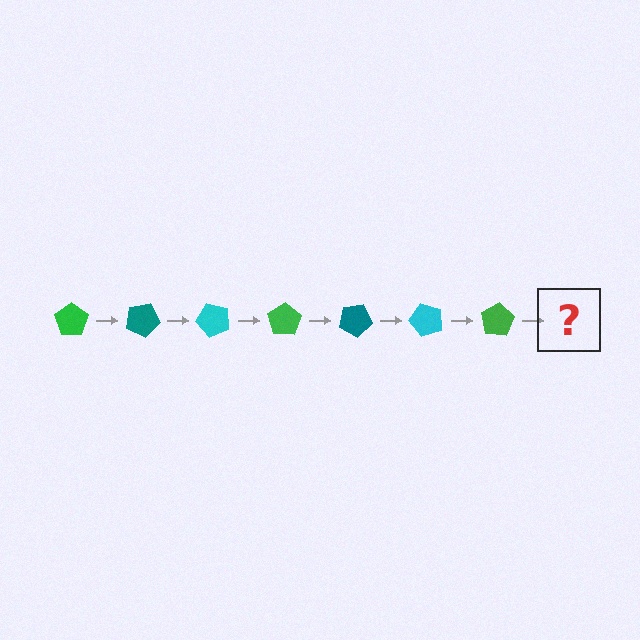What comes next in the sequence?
The next element should be a teal pentagon, rotated 175 degrees from the start.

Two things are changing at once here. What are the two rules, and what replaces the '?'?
The two rules are that it rotates 25 degrees each step and the color cycles through green, teal, and cyan. The '?' should be a teal pentagon, rotated 175 degrees from the start.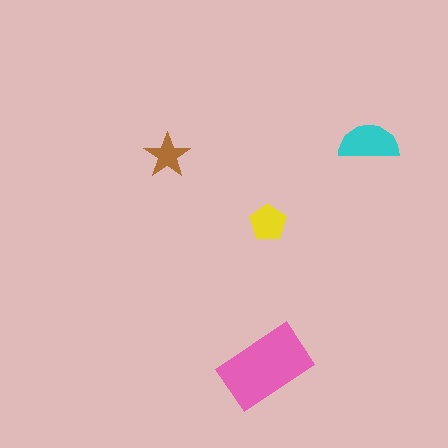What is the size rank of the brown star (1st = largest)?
4th.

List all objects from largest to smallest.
The pink rectangle, the cyan semicircle, the yellow pentagon, the brown star.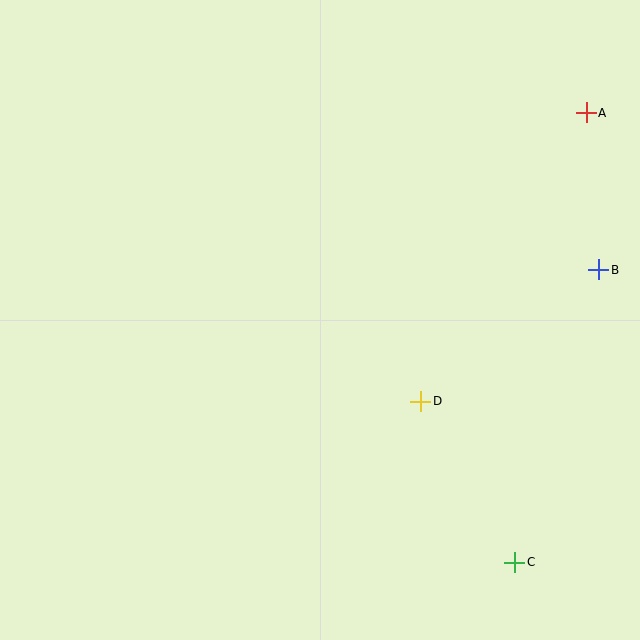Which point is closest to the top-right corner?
Point A is closest to the top-right corner.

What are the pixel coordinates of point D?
Point D is at (421, 401).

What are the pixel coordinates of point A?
Point A is at (586, 113).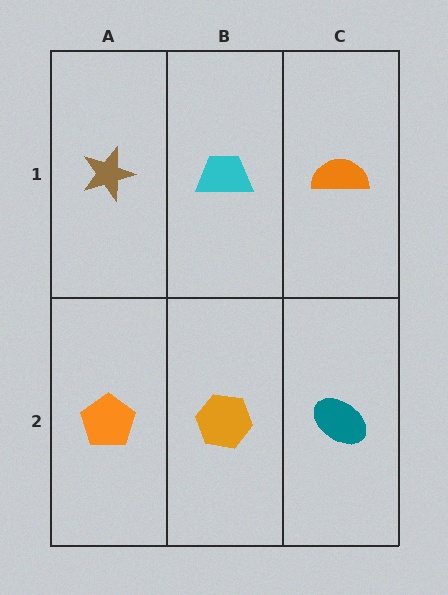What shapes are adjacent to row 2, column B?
A cyan trapezoid (row 1, column B), an orange pentagon (row 2, column A), a teal ellipse (row 2, column C).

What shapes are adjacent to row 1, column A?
An orange pentagon (row 2, column A), a cyan trapezoid (row 1, column B).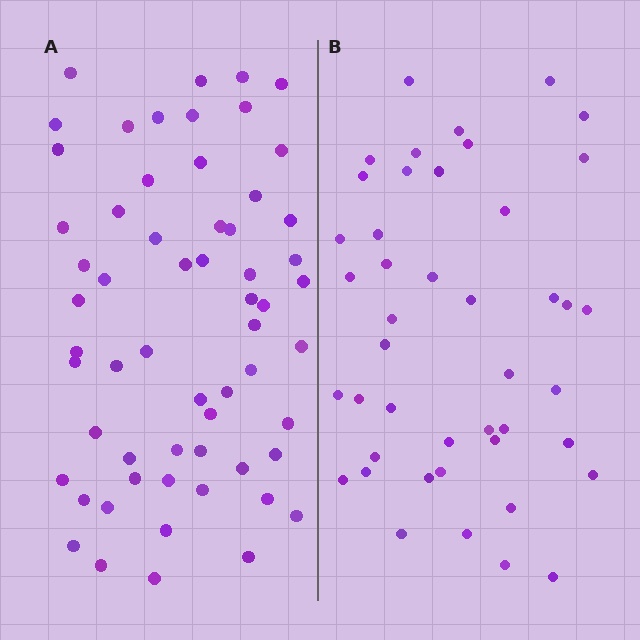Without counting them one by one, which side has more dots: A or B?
Region A (the left region) has more dots.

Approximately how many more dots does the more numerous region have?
Region A has approximately 15 more dots than region B.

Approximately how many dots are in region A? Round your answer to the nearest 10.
About 60 dots.